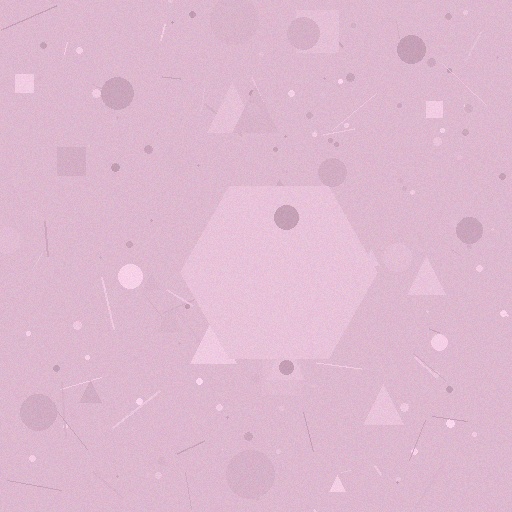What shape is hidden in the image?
A hexagon is hidden in the image.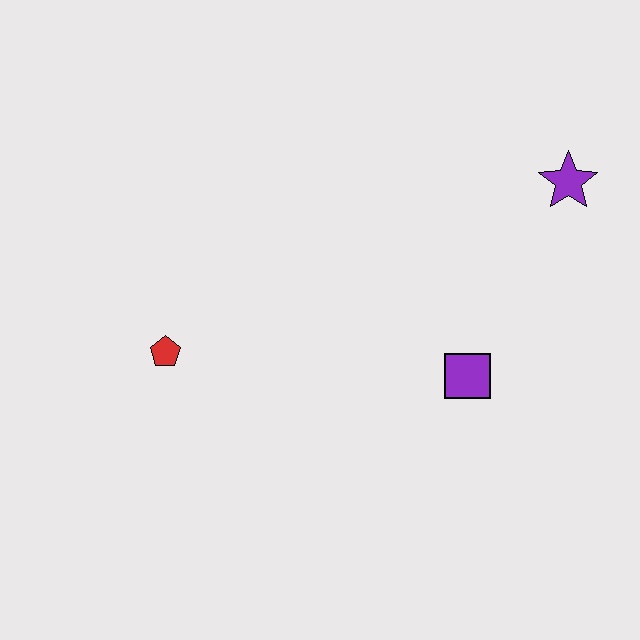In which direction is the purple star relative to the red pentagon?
The purple star is to the right of the red pentagon.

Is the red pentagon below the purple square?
No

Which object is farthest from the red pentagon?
The purple star is farthest from the red pentagon.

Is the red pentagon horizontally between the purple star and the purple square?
No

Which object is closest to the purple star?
The purple square is closest to the purple star.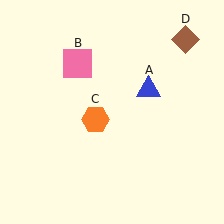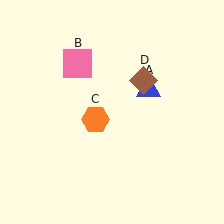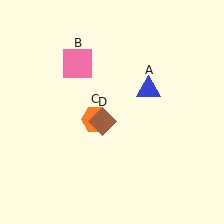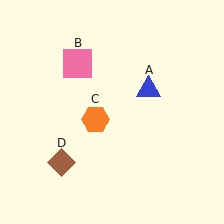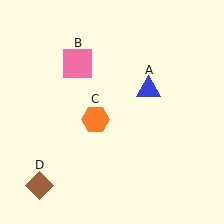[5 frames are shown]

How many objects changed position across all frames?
1 object changed position: brown diamond (object D).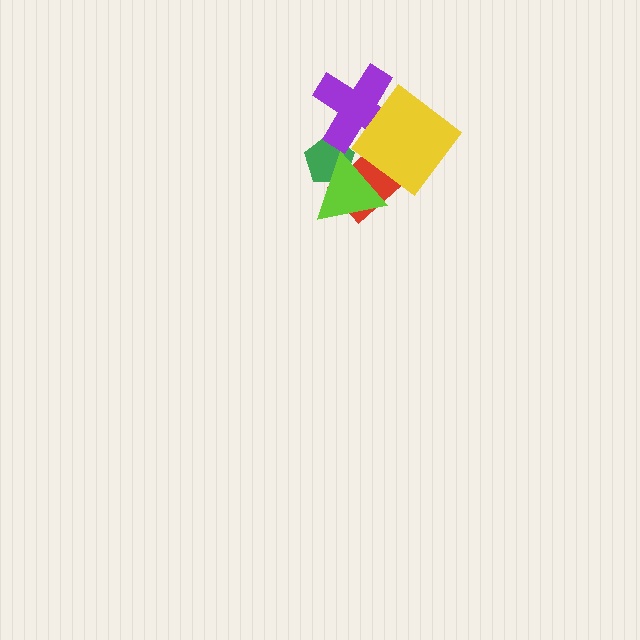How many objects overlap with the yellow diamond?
2 objects overlap with the yellow diamond.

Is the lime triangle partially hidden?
No, no other shape covers it.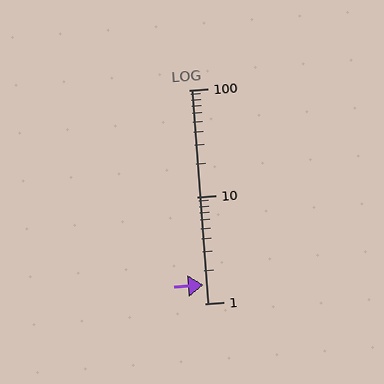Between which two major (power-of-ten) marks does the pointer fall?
The pointer is between 1 and 10.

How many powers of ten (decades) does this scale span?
The scale spans 2 decades, from 1 to 100.